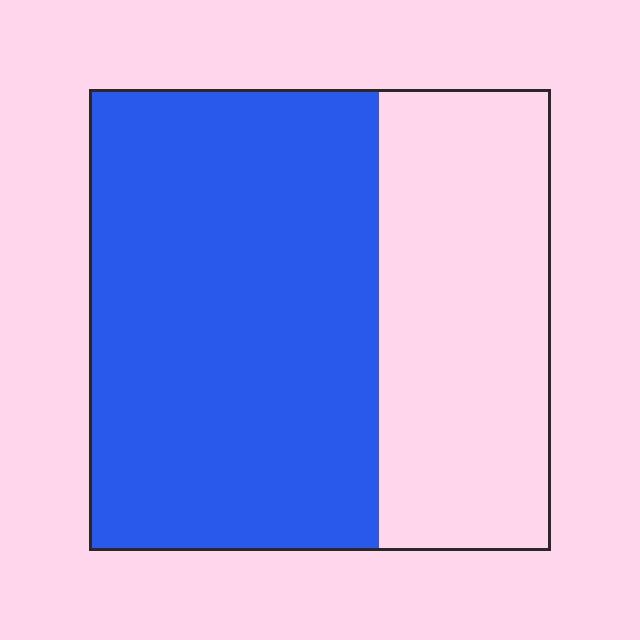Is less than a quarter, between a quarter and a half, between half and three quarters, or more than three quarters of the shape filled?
Between half and three quarters.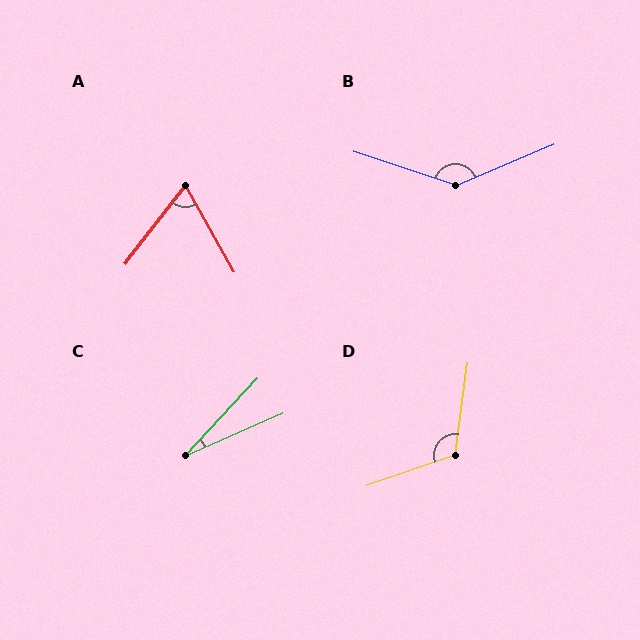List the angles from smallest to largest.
C (24°), A (67°), D (117°), B (139°).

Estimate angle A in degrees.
Approximately 67 degrees.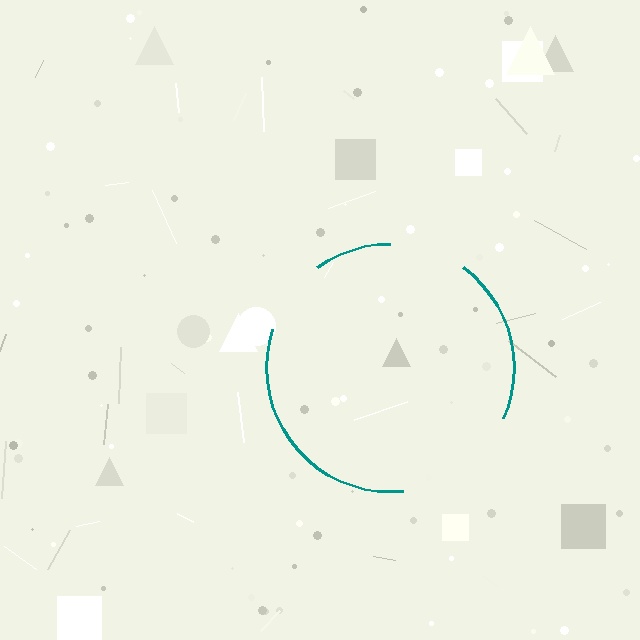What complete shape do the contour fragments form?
The contour fragments form a circle.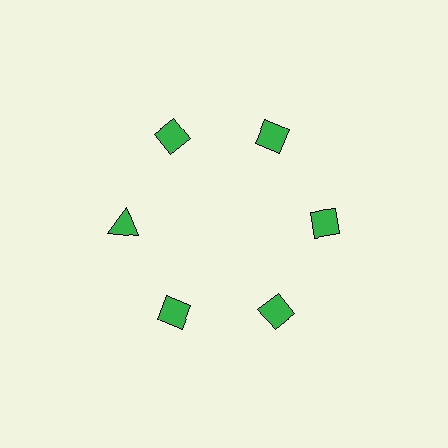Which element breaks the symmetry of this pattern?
The green triangle at roughly the 9 o'clock position breaks the symmetry. All other shapes are green diamonds.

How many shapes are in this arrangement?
There are 6 shapes arranged in a ring pattern.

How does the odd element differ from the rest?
It has a different shape: triangle instead of diamond.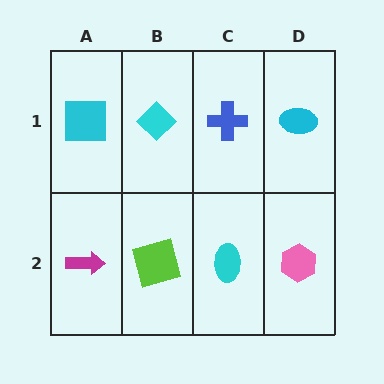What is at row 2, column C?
A cyan ellipse.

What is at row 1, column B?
A cyan diamond.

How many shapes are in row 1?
4 shapes.